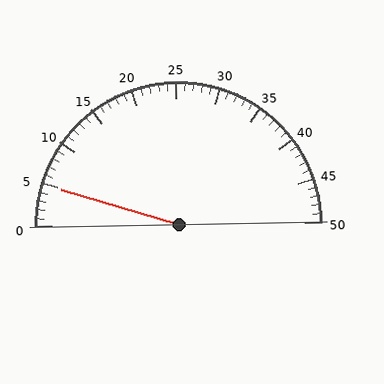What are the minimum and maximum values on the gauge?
The gauge ranges from 0 to 50.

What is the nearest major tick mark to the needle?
The nearest major tick mark is 5.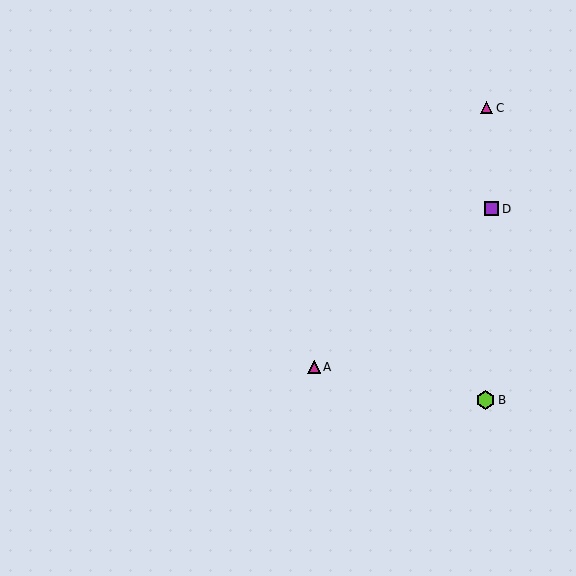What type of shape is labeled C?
Shape C is a magenta triangle.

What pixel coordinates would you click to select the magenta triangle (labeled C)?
Click at (487, 108) to select the magenta triangle C.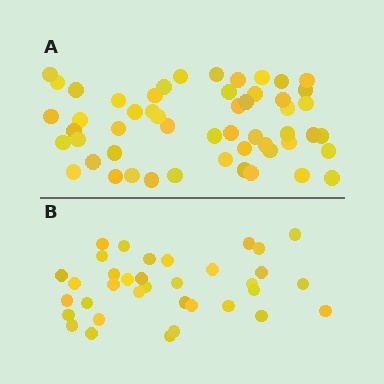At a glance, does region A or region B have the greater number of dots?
Region A (the top region) has more dots.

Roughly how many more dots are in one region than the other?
Region A has approximately 20 more dots than region B.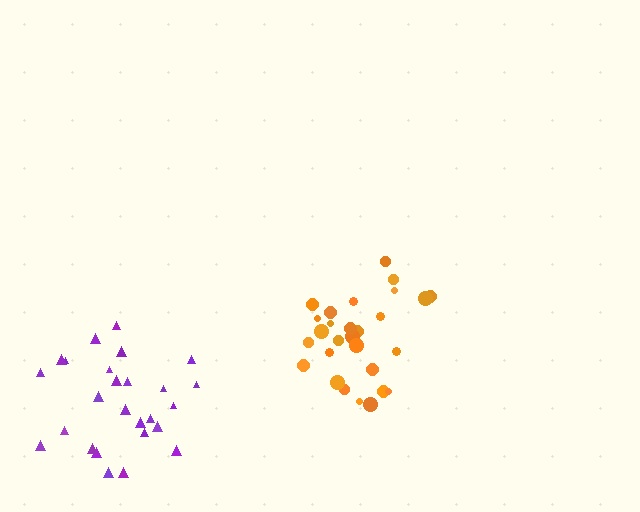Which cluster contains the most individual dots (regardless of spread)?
Purple (28).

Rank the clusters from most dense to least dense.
orange, purple.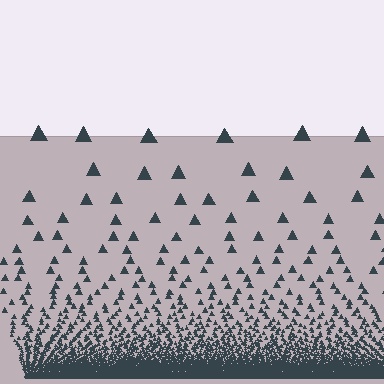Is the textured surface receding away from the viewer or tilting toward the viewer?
The surface appears to tilt toward the viewer. Texture elements get larger and sparser toward the top.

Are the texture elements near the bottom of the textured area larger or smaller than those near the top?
Smaller. The gradient is inverted — elements near the bottom are smaller and denser.